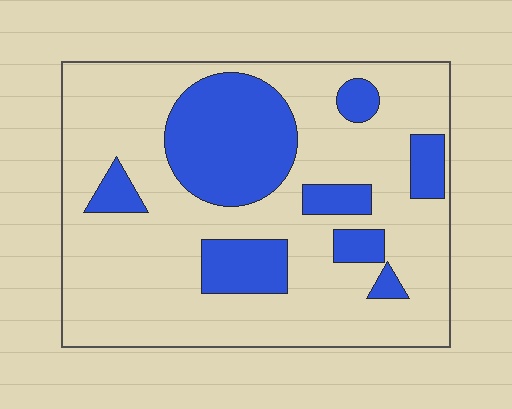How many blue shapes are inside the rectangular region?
8.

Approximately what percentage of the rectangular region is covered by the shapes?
Approximately 25%.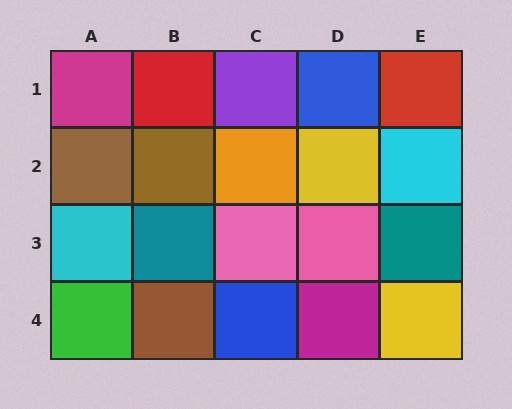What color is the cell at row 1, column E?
Red.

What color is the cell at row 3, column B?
Teal.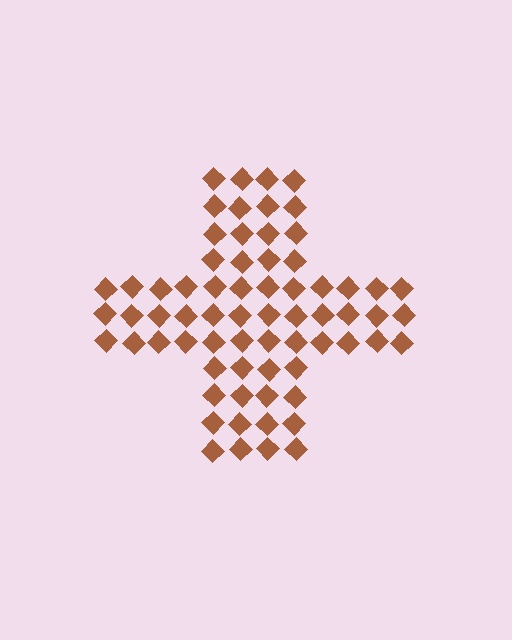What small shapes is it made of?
It is made of small diamonds.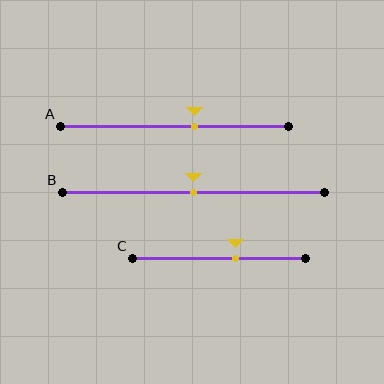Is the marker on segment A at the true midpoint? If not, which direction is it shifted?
No, the marker on segment A is shifted to the right by about 9% of the segment length.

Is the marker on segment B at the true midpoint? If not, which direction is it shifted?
Yes, the marker on segment B is at the true midpoint.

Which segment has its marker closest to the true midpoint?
Segment B has its marker closest to the true midpoint.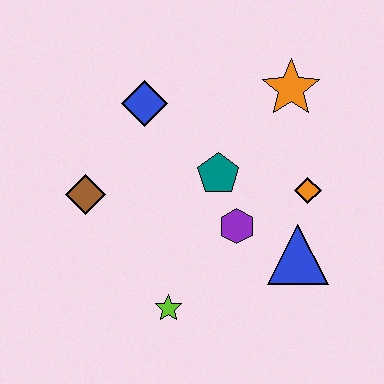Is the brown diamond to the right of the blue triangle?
No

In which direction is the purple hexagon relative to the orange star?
The purple hexagon is below the orange star.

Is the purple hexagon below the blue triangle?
No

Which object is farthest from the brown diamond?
The orange star is farthest from the brown diamond.